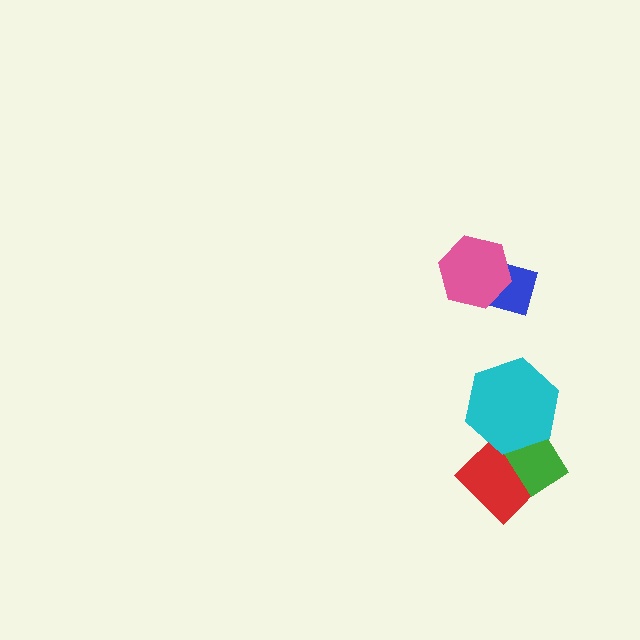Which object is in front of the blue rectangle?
The pink hexagon is in front of the blue rectangle.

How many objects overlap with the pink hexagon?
1 object overlaps with the pink hexagon.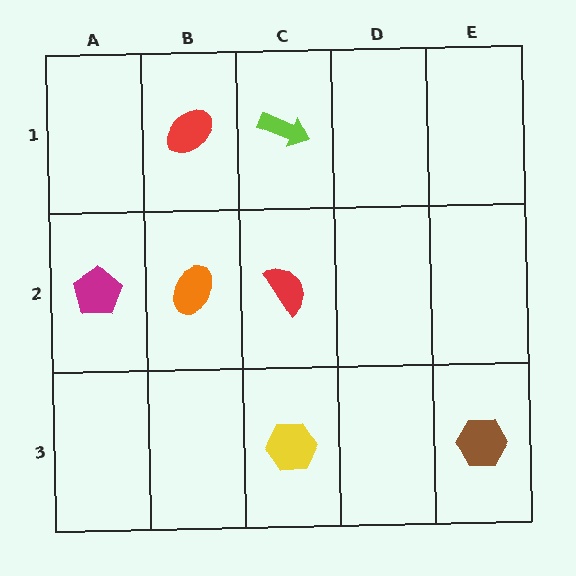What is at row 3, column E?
A brown hexagon.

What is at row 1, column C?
A lime arrow.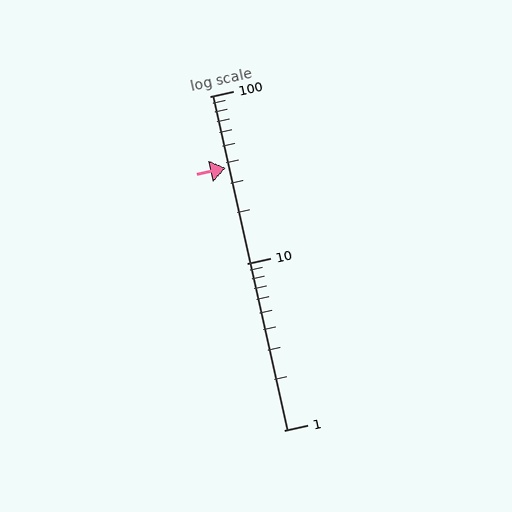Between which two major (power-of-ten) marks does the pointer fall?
The pointer is between 10 and 100.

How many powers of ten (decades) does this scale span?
The scale spans 2 decades, from 1 to 100.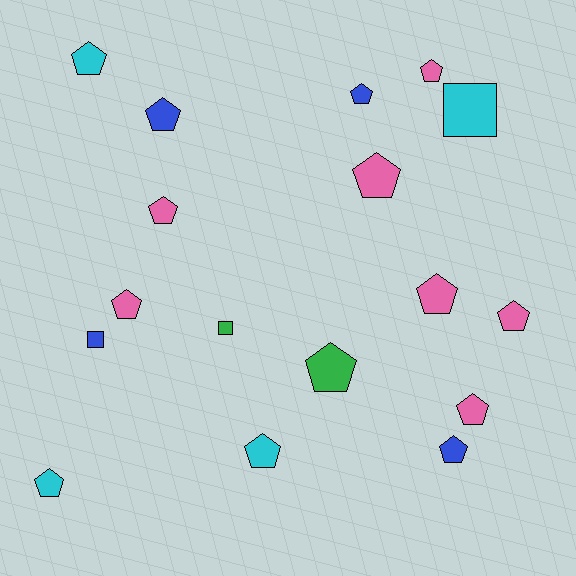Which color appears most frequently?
Pink, with 7 objects.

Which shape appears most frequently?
Pentagon, with 14 objects.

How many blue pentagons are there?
There are 3 blue pentagons.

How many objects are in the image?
There are 17 objects.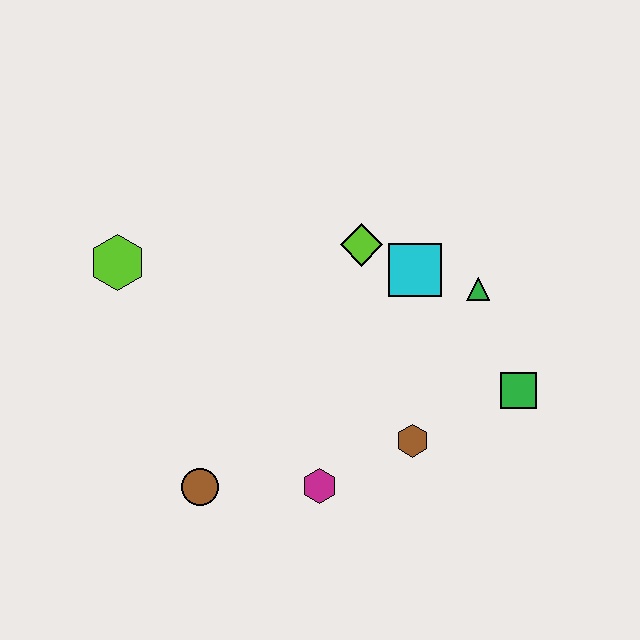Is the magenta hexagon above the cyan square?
No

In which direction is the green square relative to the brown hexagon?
The green square is to the right of the brown hexagon.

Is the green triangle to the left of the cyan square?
No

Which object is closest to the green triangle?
The cyan square is closest to the green triangle.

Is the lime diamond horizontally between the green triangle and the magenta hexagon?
Yes